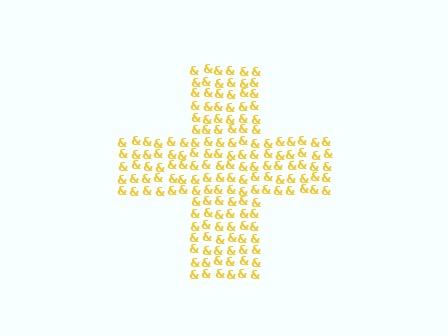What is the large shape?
The large shape is a cross.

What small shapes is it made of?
It is made of small ampersands.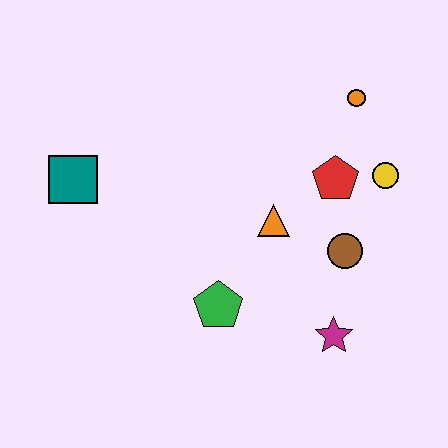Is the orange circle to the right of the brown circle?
Yes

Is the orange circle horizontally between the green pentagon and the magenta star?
No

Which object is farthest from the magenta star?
The teal square is farthest from the magenta star.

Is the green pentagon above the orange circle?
No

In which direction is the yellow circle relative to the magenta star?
The yellow circle is above the magenta star.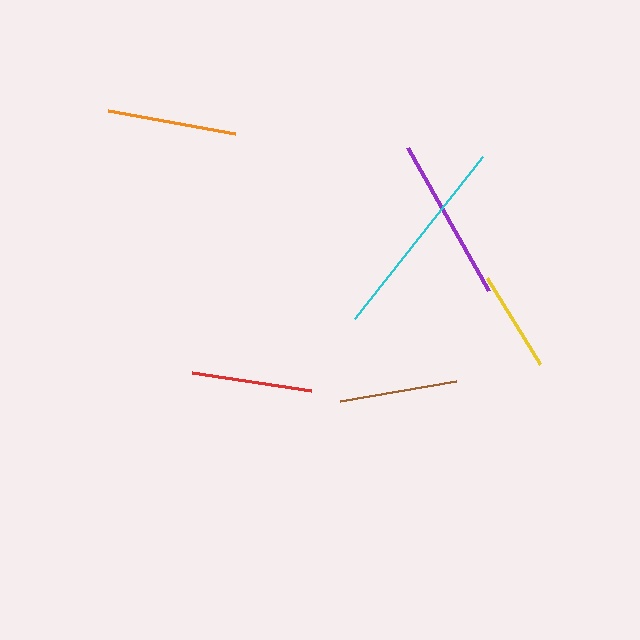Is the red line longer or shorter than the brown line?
The red line is longer than the brown line.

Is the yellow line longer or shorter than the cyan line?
The cyan line is longer than the yellow line.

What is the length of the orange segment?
The orange segment is approximately 129 pixels long.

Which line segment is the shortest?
The yellow line is the shortest at approximately 101 pixels.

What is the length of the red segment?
The red segment is approximately 121 pixels long.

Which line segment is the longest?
The cyan line is the longest at approximately 206 pixels.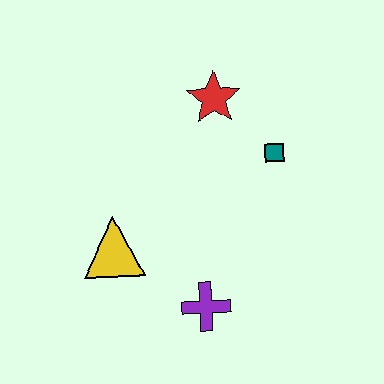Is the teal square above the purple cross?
Yes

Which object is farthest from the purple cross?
The red star is farthest from the purple cross.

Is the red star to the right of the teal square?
No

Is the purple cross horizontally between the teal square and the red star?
No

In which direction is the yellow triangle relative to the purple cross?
The yellow triangle is to the left of the purple cross.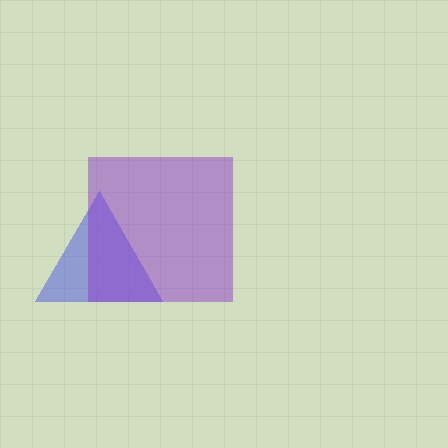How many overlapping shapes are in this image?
There are 2 overlapping shapes in the image.